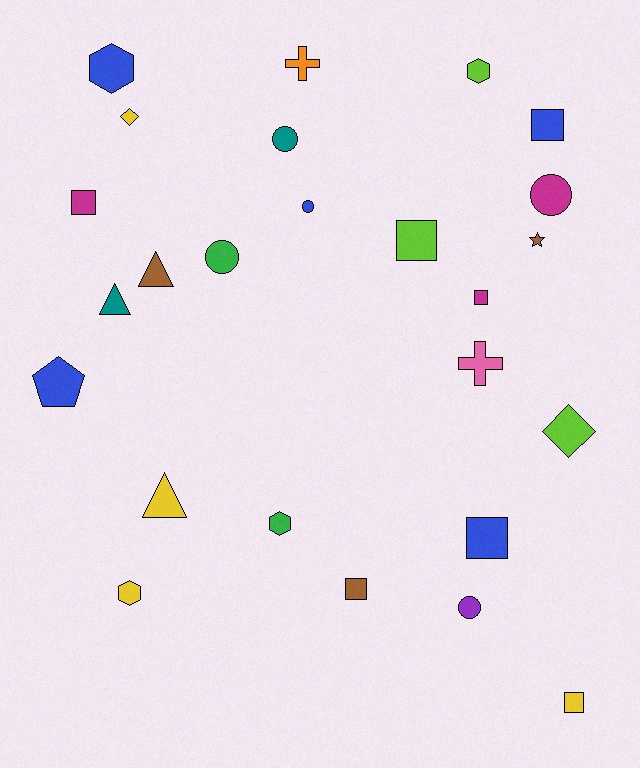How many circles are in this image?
There are 5 circles.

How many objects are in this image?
There are 25 objects.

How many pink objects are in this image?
There is 1 pink object.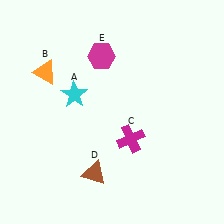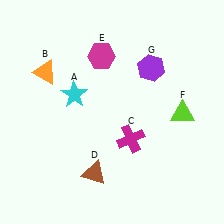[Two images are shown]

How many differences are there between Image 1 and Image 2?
There are 2 differences between the two images.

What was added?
A lime triangle (F), a purple hexagon (G) were added in Image 2.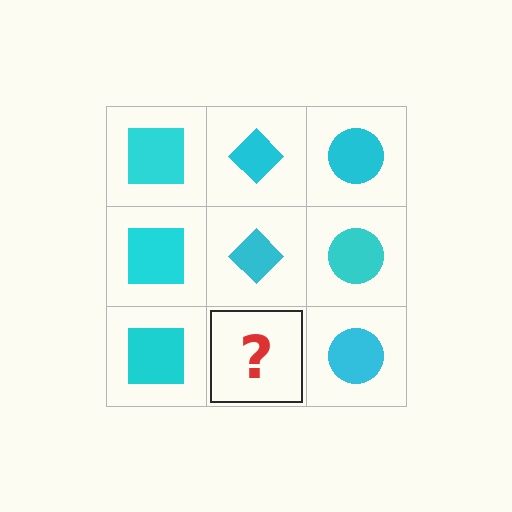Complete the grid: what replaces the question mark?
The question mark should be replaced with a cyan diamond.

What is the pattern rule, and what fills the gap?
The rule is that each column has a consistent shape. The gap should be filled with a cyan diamond.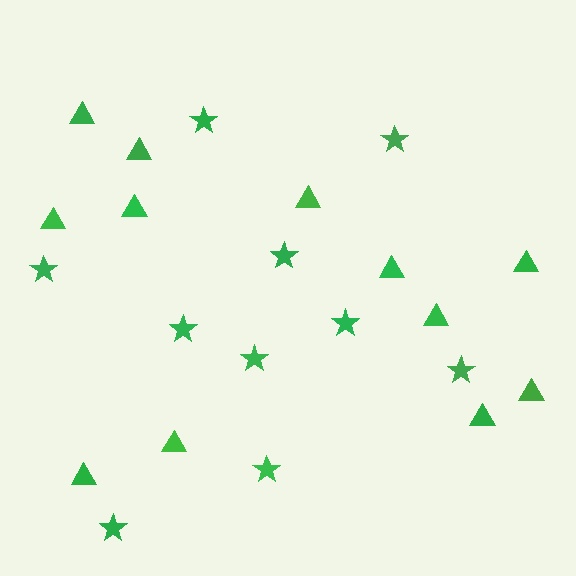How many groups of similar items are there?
There are 2 groups: one group of stars (10) and one group of triangles (12).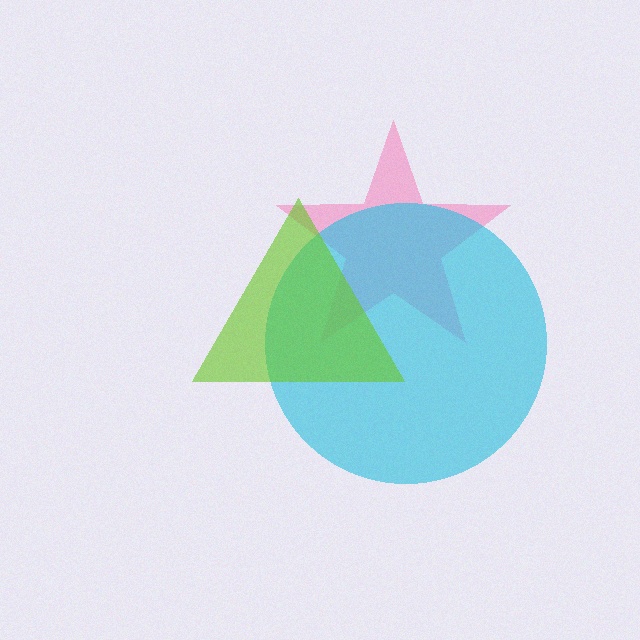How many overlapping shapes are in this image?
There are 3 overlapping shapes in the image.